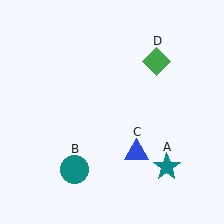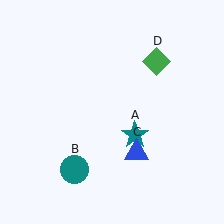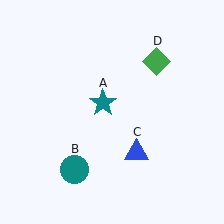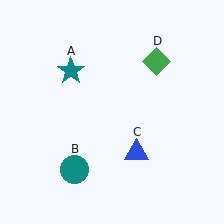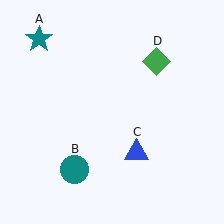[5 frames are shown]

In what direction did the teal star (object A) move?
The teal star (object A) moved up and to the left.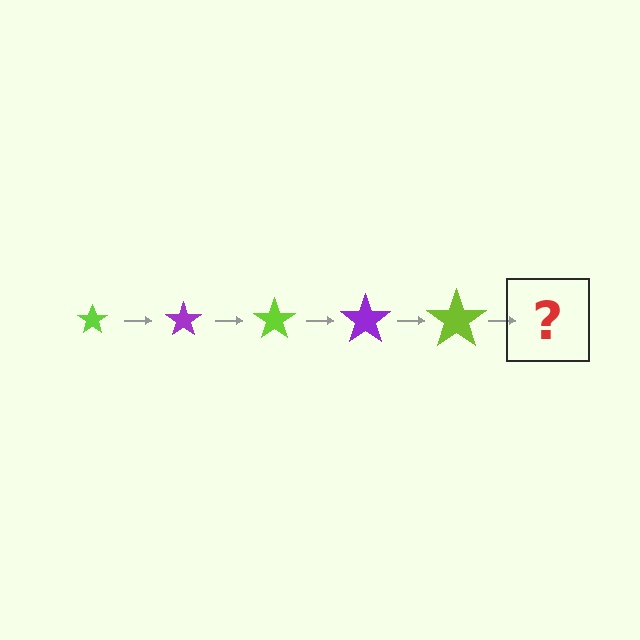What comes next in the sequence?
The next element should be a purple star, larger than the previous one.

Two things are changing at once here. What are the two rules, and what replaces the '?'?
The two rules are that the star grows larger each step and the color cycles through lime and purple. The '?' should be a purple star, larger than the previous one.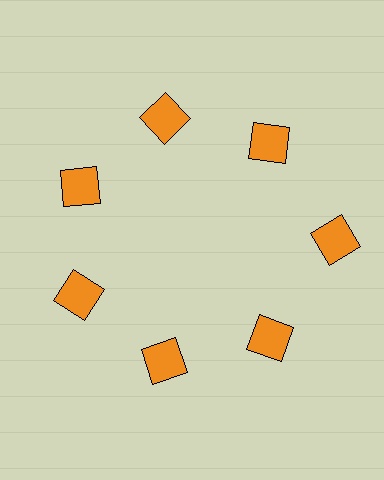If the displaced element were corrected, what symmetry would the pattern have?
It would have 7-fold rotational symmetry — the pattern would map onto itself every 51 degrees.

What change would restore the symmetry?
The symmetry would be restored by moving it inward, back onto the ring so that all 7 squares sit at equal angles and equal distance from the center.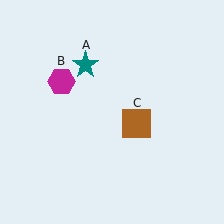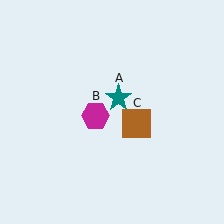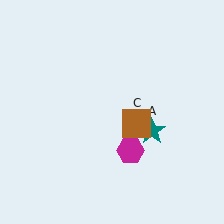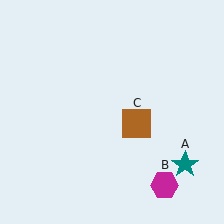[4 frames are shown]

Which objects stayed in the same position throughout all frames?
Brown square (object C) remained stationary.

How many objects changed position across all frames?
2 objects changed position: teal star (object A), magenta hexagon (object B).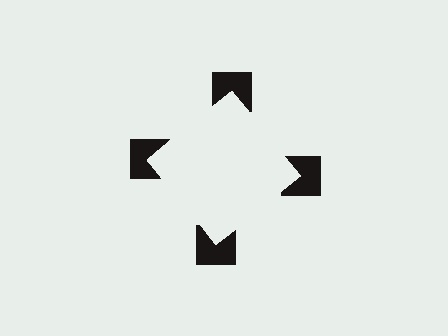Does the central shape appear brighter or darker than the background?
It typically appears slightly brighter than the background, even though no actual brightness change is drawn.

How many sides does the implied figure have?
4 sides.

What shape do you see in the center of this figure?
An illusory square — its edges are inferred from the aligned wedge cuts in the notched squares, not physically drawn.